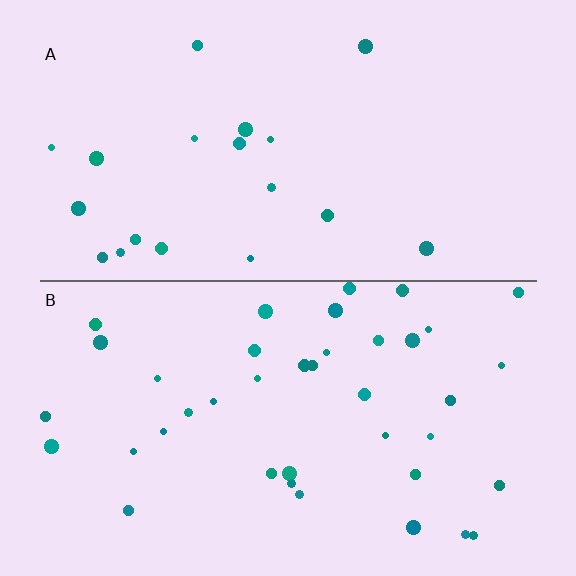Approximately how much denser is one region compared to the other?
Approximately 2.1× — region B over region A.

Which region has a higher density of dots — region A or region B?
B (the bottom).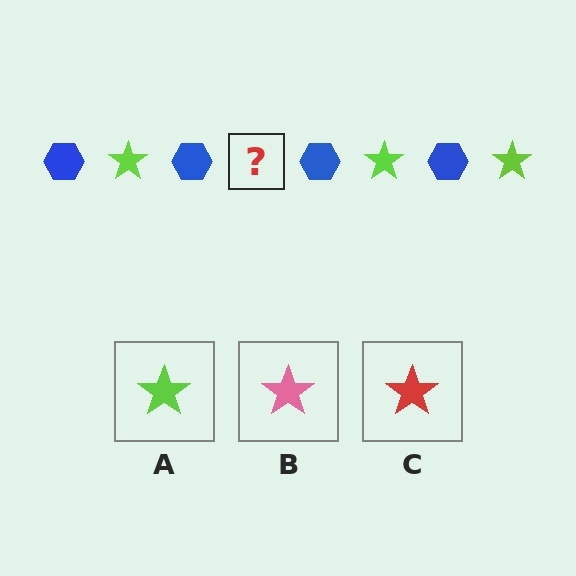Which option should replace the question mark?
Option A.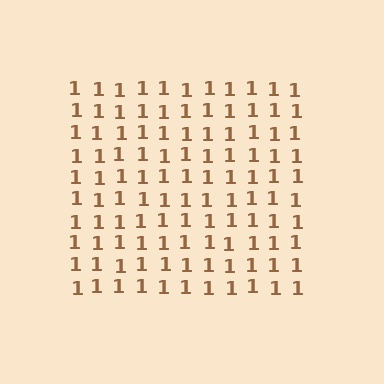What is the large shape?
The large shape is a square.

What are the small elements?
The small elements are digit 1's.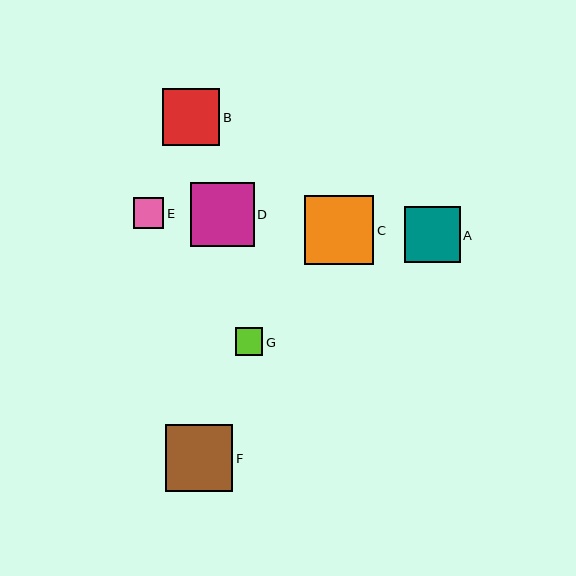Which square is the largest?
Square C is the largest with a size of approximately 69 pixels.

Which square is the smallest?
Square G is the smallest with a size of approximately 28 pixels.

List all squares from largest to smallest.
From largest to smallest: C, F, D, B, A, E, G.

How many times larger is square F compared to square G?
Square F is approximately 2.4 times the size of square G.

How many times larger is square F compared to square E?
Square F is approximately 2.2 times the size of square E.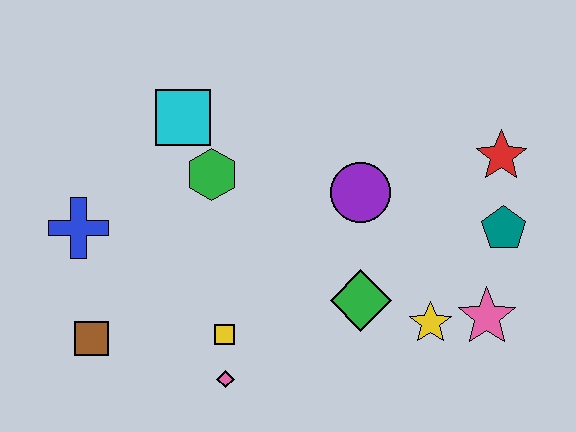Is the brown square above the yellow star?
No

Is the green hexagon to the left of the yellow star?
Yes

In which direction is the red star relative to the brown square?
The red star is to the right of the brown square.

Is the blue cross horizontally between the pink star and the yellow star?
No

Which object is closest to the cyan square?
The green hexagon is closest to the cyan square.